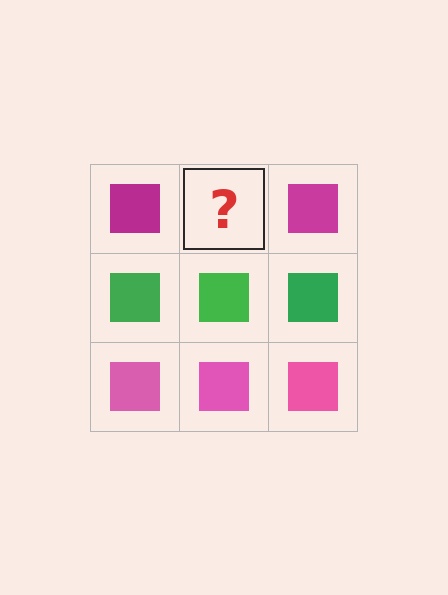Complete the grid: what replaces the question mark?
The question mark should be replaced with a magenta square.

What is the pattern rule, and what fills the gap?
The rule is that each row has a consistent color. The gap should be filled with a magenta square.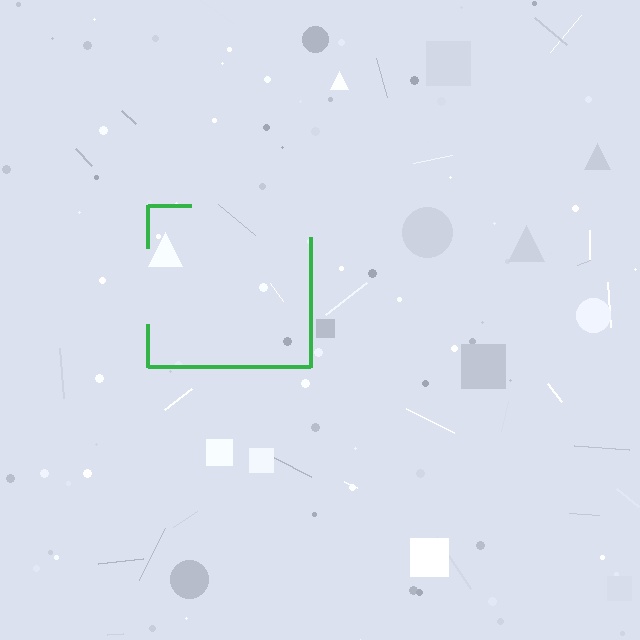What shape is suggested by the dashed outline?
The dashed outline suggests a square.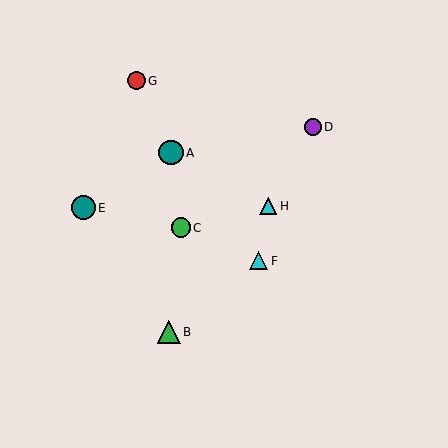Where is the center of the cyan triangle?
The center of the cyan triangle is at (259, 261).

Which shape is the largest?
The teal circle (labeled A) is the largest.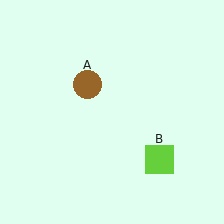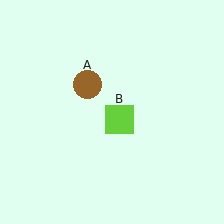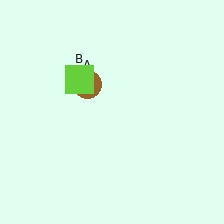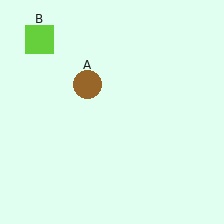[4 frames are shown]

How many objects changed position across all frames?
1 object changed position: lime square (object B).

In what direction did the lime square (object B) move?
The lime square (object B) moved up and to the left.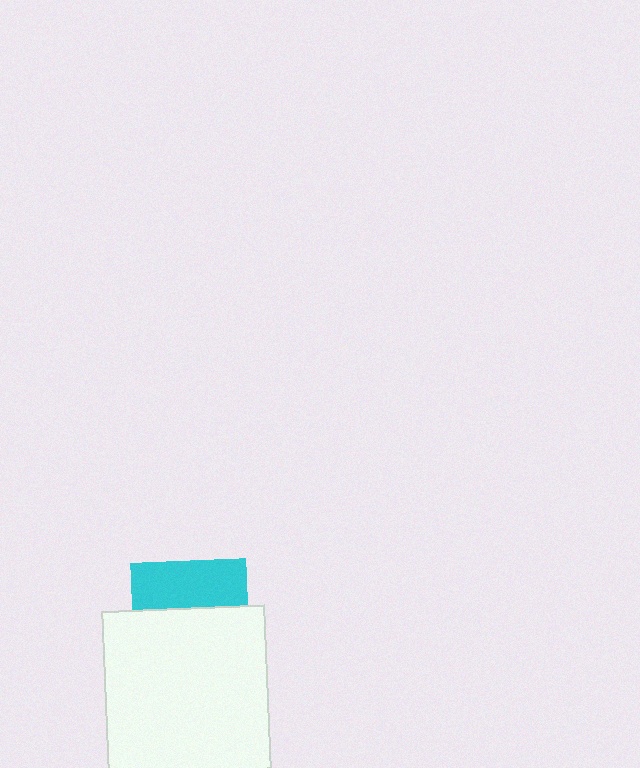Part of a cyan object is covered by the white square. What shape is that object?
It is a square.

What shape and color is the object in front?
The object in front is a white square.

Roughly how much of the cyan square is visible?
A small part of it is visible (roughly 40%).